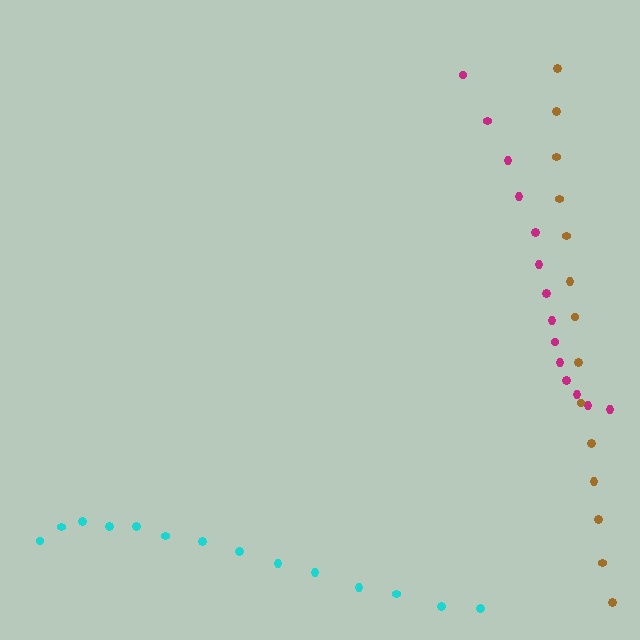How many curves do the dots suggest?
There are 3 distinct paths.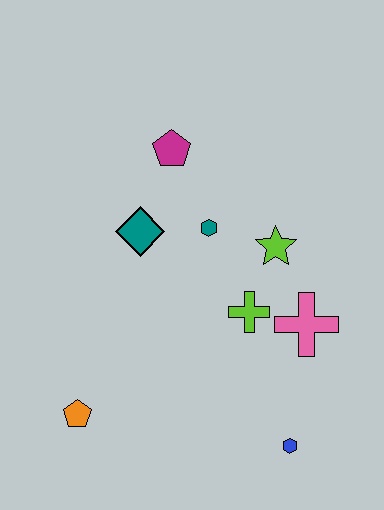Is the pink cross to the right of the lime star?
Yes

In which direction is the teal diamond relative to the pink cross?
The teal diamond is to the left of the pink cross.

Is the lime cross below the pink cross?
No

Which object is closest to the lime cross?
The pink cross is closest to the lime cross.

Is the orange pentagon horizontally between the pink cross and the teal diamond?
No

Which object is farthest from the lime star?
The orange pentagon is farthest from the lime star.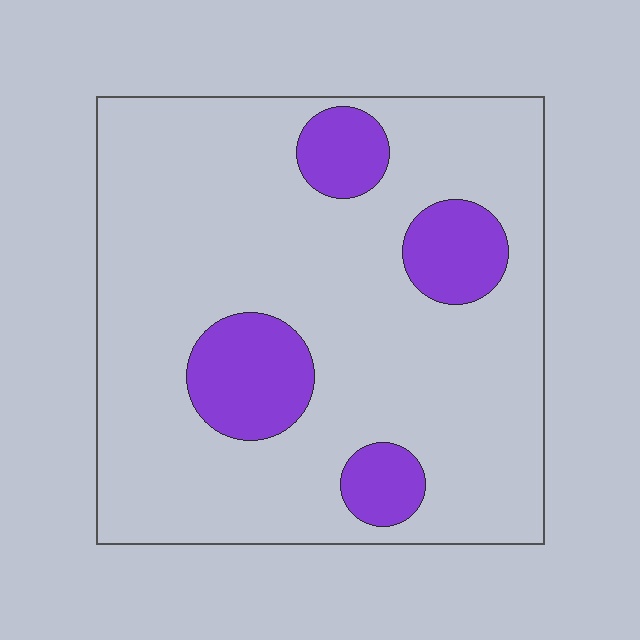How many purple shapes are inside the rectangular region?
4.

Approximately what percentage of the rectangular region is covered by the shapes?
Approximately 15%.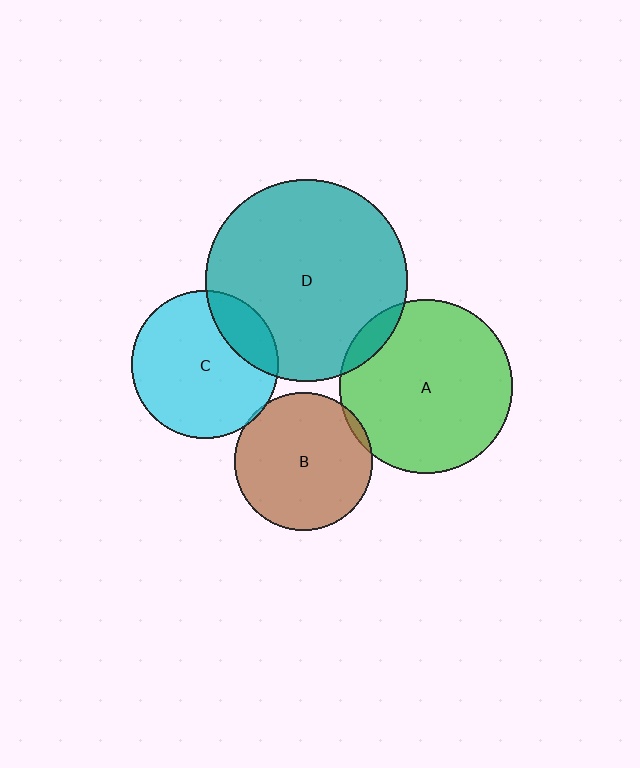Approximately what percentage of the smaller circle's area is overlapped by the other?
Approximately 5%.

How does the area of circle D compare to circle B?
Approximately 2.1 times.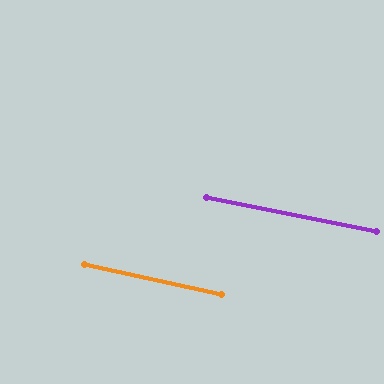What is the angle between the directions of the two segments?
Approximately 1 degree.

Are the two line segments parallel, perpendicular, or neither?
Parallel — their directions differ by only 0.9°.